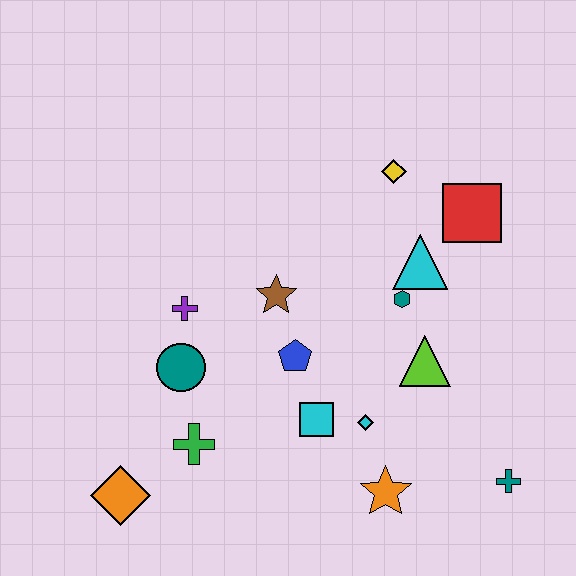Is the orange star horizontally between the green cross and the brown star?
No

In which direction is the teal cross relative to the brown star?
The teal cross is to the right of the brown star.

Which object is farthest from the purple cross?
The teal cross is farthest from the purple cross.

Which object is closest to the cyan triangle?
The teal hexagon is closest to the cyan triangle.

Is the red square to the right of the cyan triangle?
Yes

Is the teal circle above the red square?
No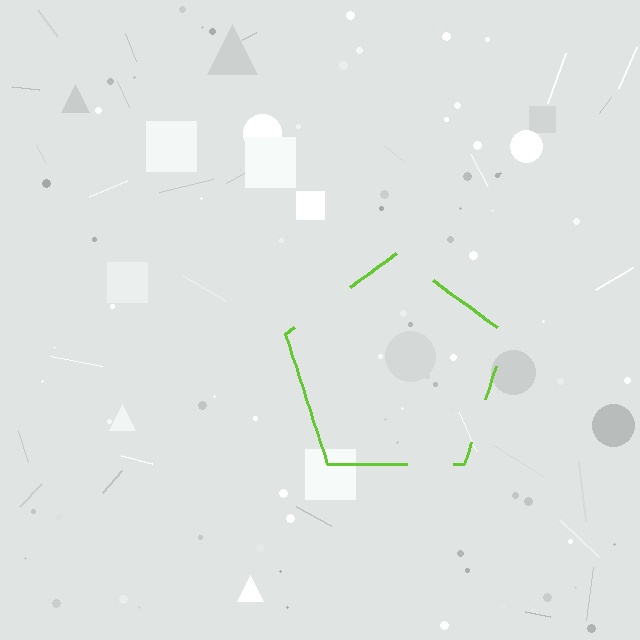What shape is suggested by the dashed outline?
The dashed outline suggests a pentagon.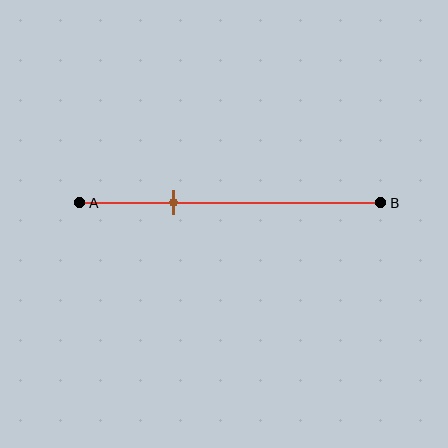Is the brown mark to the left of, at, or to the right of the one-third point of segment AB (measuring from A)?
The brown mark is approximately at the one-third point of segment AB.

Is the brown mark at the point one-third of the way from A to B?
Yes, the mark is approximately at the one-third point.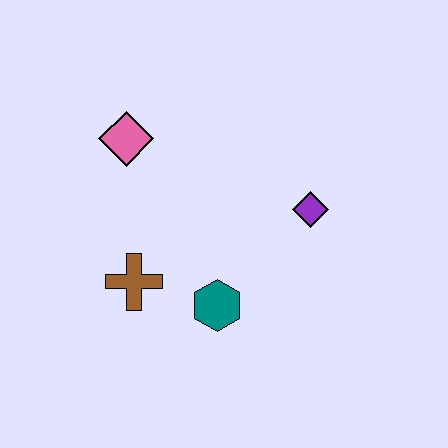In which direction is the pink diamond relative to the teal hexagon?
The pink diamond is above the teal hexagon.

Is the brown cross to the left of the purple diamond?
Yes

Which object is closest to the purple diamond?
The teal hexagon is closest to the purple diamond.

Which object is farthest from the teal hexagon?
The pink diamond is farthest from the teal hexagon.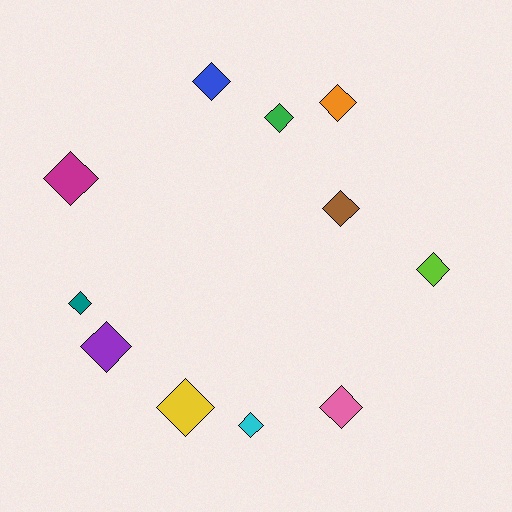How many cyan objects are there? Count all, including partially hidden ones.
There is 1 cyan object.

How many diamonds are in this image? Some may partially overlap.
There are 11 diamonds.